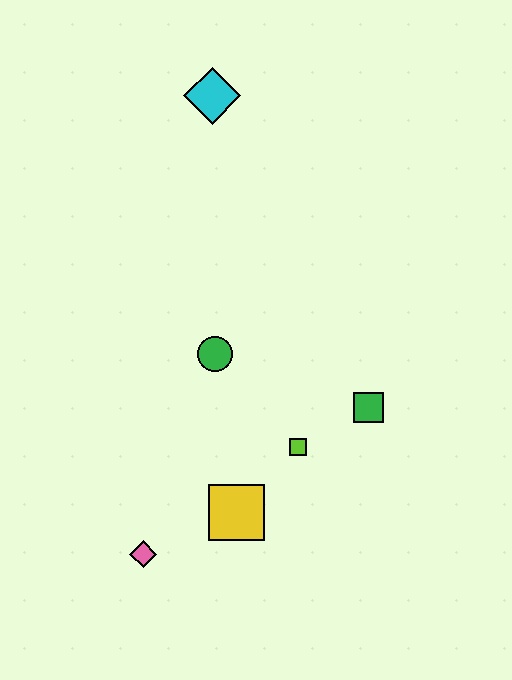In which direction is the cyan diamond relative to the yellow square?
The cyan diamond is above the yellow square.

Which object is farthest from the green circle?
The cyan diamond is farthest from the green circle.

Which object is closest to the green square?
The lime square is closest to the green square.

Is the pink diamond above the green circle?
No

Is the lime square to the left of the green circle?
No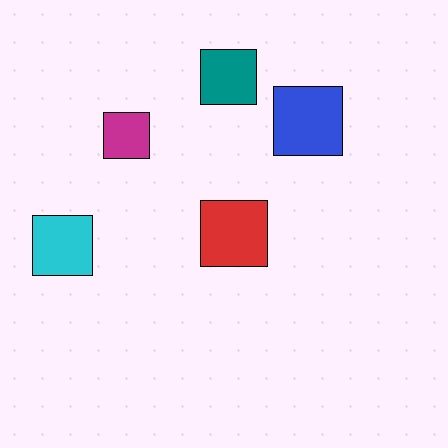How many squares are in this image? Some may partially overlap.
There are 5 squares.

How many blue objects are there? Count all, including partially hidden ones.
There is 1 blue object.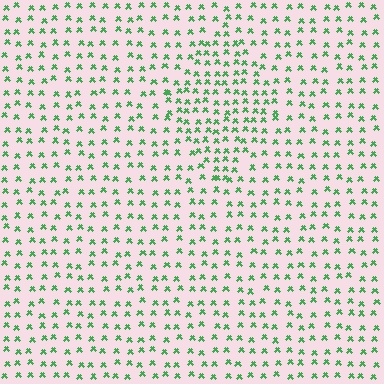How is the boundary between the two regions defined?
The boundary is defined by a change in element density (approximately 1.6x ratio). All elements are the same color, size, and shape.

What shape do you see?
I see a diamond.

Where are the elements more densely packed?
The elements are more densely packed inside the diamond boundary.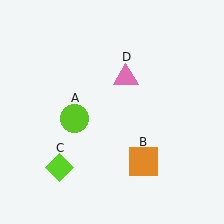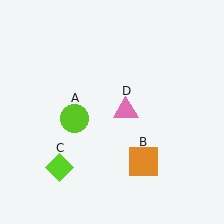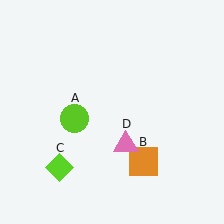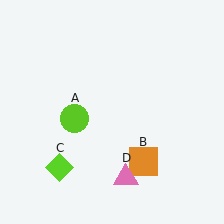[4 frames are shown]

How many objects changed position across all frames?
1 object changed position: pink triangle (object D).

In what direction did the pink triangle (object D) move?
The pink triangle (object D) moved down.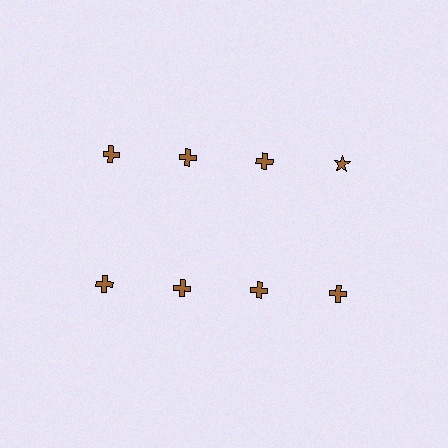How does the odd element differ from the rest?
It has a different shape: star instead of cross.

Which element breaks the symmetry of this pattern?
The brown star in the top row, second from right column breaks the symmetry. All other shapes are brown crosses.